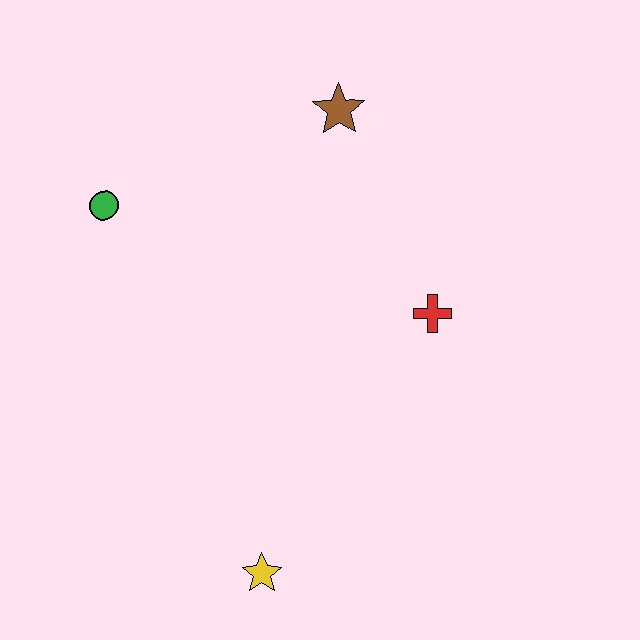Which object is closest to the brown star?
The red cross is closest to the brown star.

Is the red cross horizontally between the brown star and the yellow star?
No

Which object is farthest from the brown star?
The yellow star is farthest from the brown star.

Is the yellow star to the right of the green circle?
Yes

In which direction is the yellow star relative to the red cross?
The yellow star is below the red cross.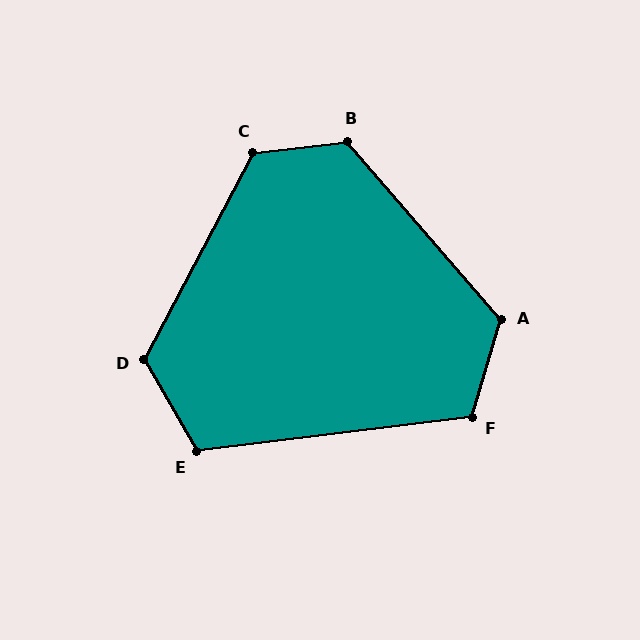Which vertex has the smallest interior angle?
E, at approximately 112 degrees.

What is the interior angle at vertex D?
Approximately 123 degrees (obtuse).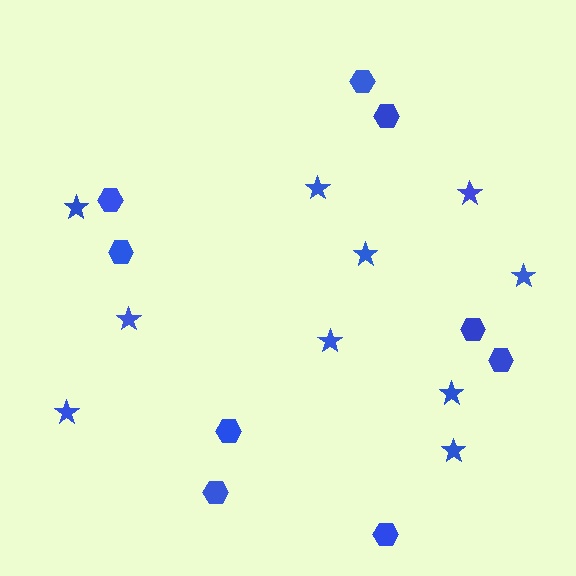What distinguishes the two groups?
There are 2 groups: one group of hexagons (9) and one group of stars (10).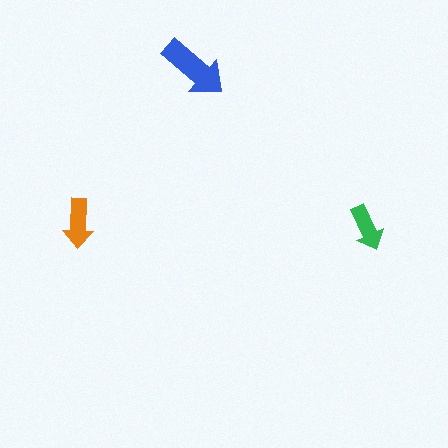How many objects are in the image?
There are 3 objects in the image.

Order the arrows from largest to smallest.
the blue one, the orange one, the green one.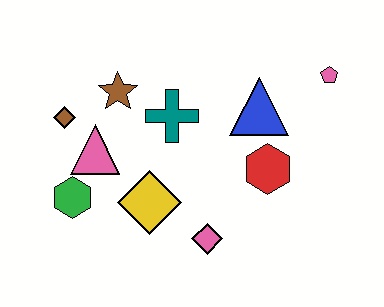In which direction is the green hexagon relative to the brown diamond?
The green hexagon is below the brown diamond.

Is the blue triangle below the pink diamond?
No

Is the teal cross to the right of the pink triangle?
Yes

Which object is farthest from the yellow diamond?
The pink pentagon is farthest from the yellow diamond.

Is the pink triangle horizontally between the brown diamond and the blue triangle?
Yes